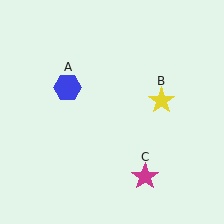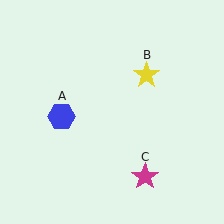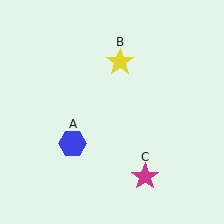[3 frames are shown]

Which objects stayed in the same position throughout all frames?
Magenta star (object C) remained stationary.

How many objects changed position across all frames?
2 objects changed position: blue hexagon (object A), yellow star (object B).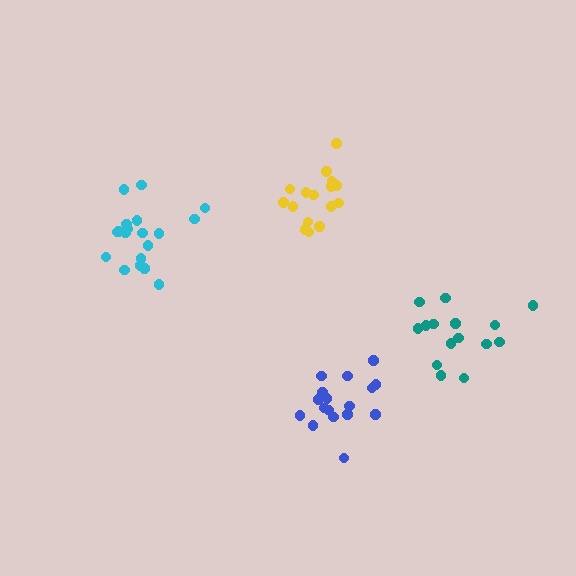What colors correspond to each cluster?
The clusters are colored: teal, blue, yellow, cyan.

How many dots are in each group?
Group 1: 15 dots, Group 2: 17 dots, Group 3: 16 dots, Group 4: 19 dots (67 total).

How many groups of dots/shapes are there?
There are 4 groups.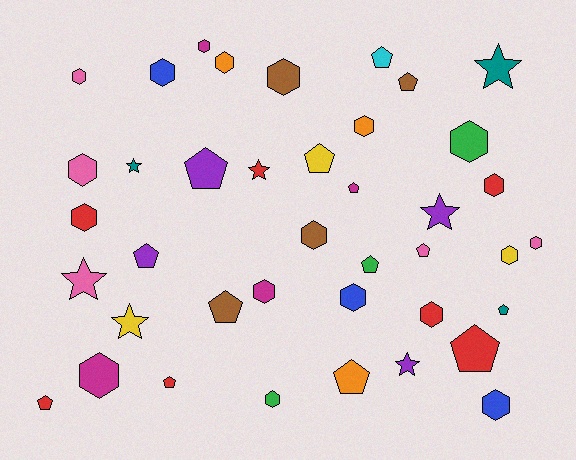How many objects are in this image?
There are 40 objects.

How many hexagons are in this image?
There are 19 hexagons.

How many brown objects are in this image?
There are 4 brown objects.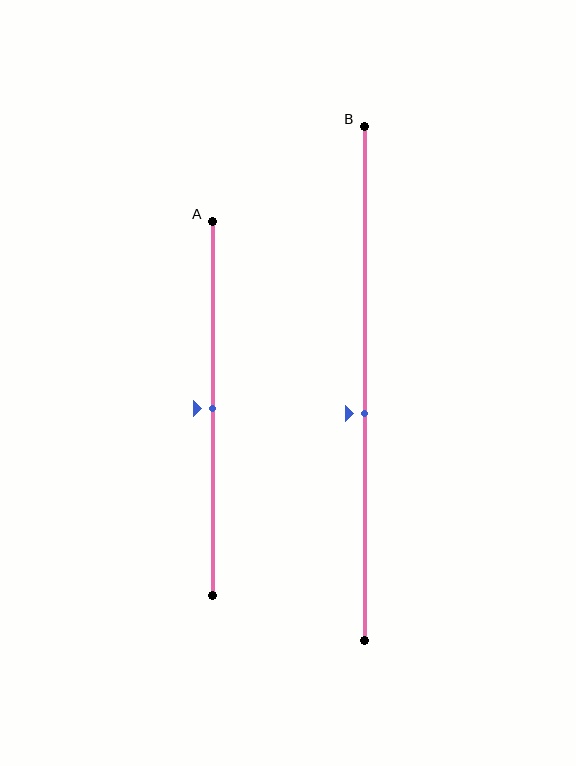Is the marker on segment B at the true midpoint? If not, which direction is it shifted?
No, the marker on segment B is shifted downward by about 6% of the segment length.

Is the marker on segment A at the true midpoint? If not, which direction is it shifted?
Yes, the marker on segment A is at the true midpoint.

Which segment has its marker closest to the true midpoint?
Segment A has its marker closest to the true midpoint.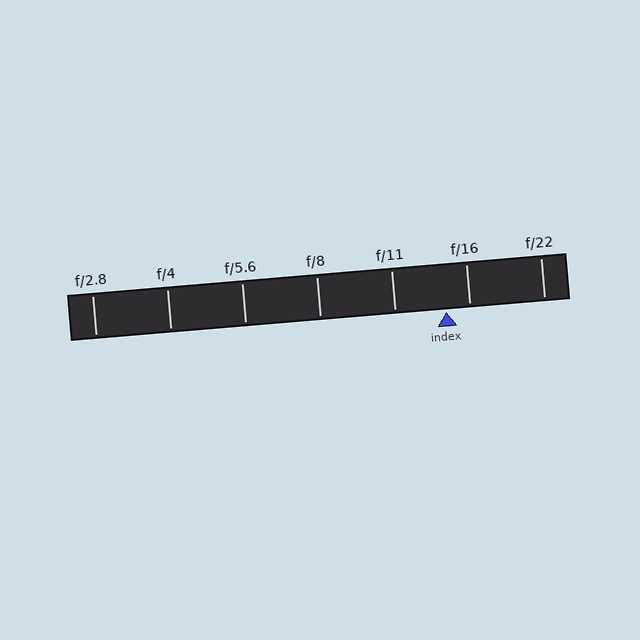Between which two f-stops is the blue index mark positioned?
The index mark is between f/11 and f/16.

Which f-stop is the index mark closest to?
The index mark is closest to f/16.